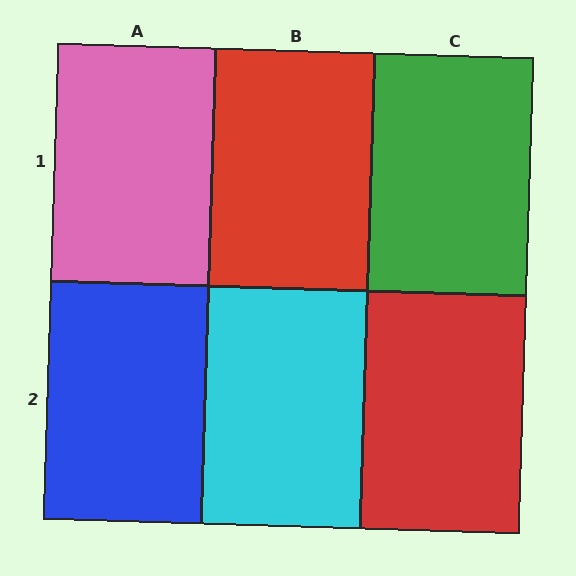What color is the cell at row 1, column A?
Pink.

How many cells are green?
1 cell is green.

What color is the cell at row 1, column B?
Red.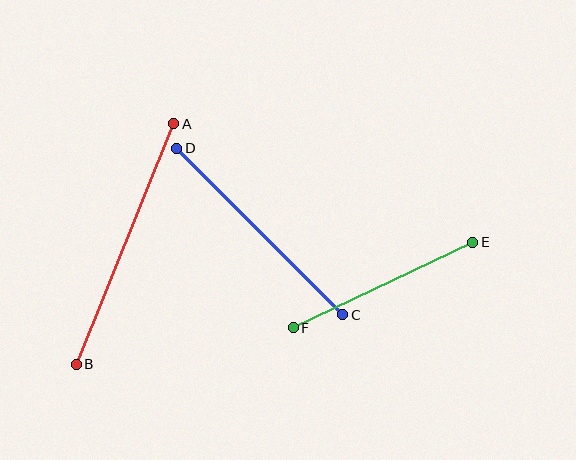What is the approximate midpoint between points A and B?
The midpoint is at approximately (125, 244) pixels.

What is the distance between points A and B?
The distance is approximately 259 pixels.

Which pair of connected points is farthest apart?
Points A and B are farthest apart.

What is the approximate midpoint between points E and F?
The midpoint is at approximately (383, 285) pixels.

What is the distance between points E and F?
The distance is approximately 199 pixels.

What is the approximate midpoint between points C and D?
The midpoint is at approximately (260, 232) pixels.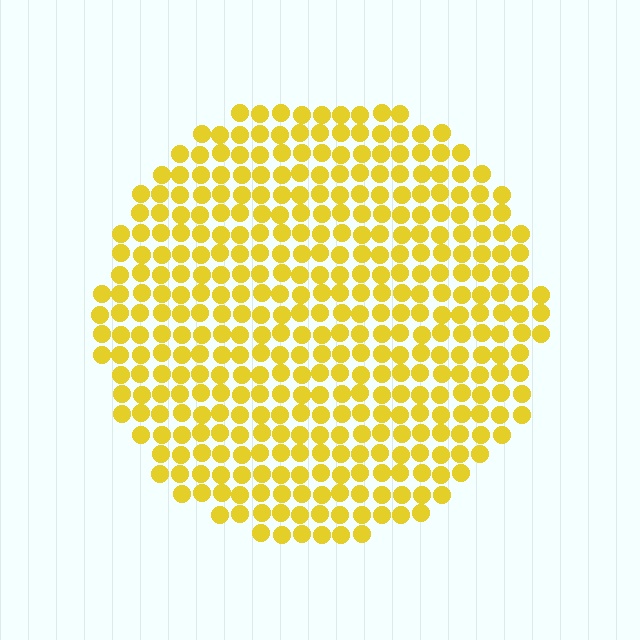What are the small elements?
The small elements are circles.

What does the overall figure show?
The overall figure shows a circle.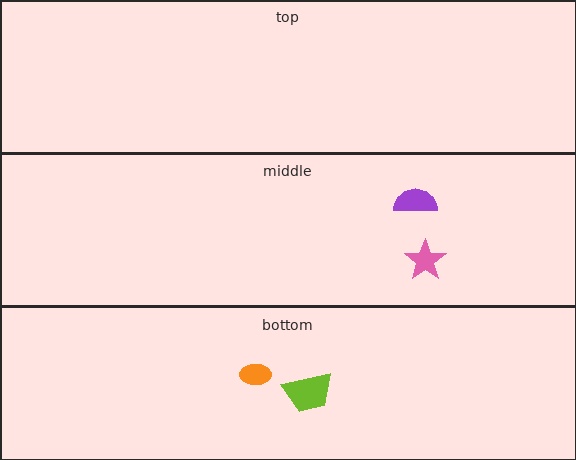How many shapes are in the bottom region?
2.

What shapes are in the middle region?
The pink star, the purple semicircle.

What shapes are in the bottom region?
The orange ellipse, the lime trapezoid.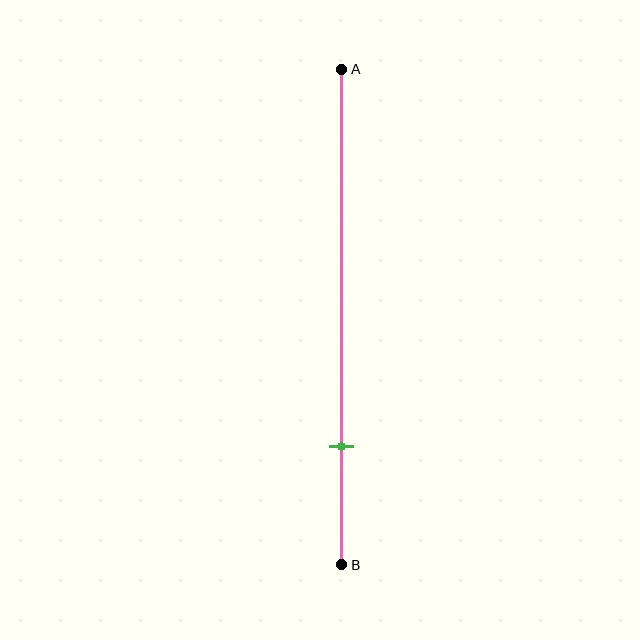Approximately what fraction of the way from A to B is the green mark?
The green mark is approximately 75% of the way from A to B.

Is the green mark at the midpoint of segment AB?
No, the mark is at about 75% from A, not at the 50% midpoint.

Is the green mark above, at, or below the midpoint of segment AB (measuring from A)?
The green mark is below the midpoint of segment AB.